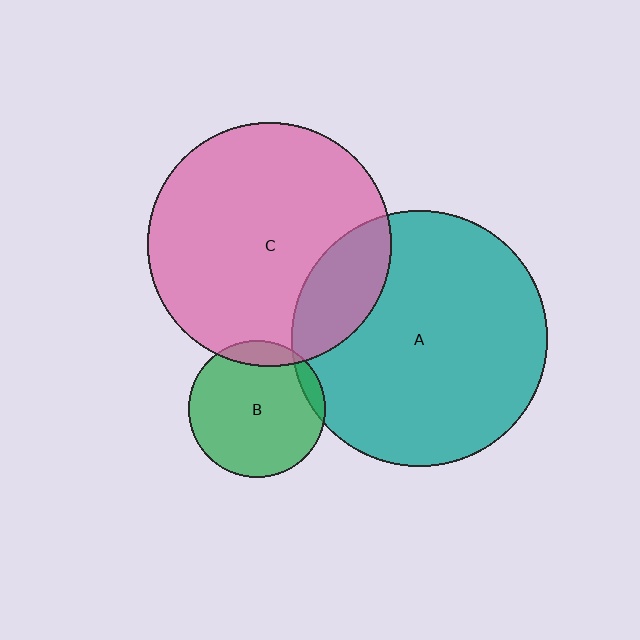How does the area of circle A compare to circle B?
Approximately 3.5 times.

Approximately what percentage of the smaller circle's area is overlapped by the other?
Approximately 20%.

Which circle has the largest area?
Circle A (teal).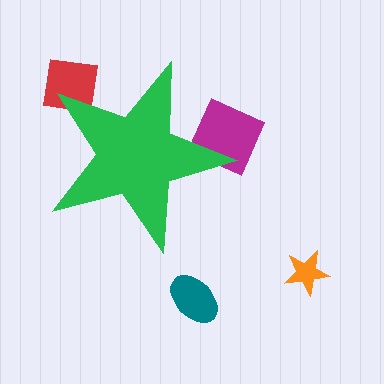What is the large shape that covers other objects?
A green star.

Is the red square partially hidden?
Yes, the red square is partially hidden behind the green star.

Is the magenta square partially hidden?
Yes, the magenta square is partially hidden behind the green star.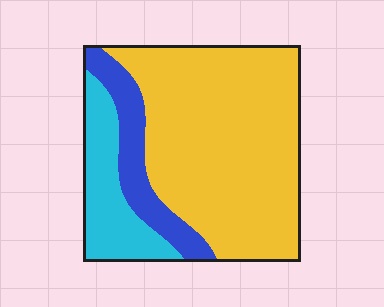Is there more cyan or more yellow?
Yellow.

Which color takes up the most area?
Yellow, at roughly 65%.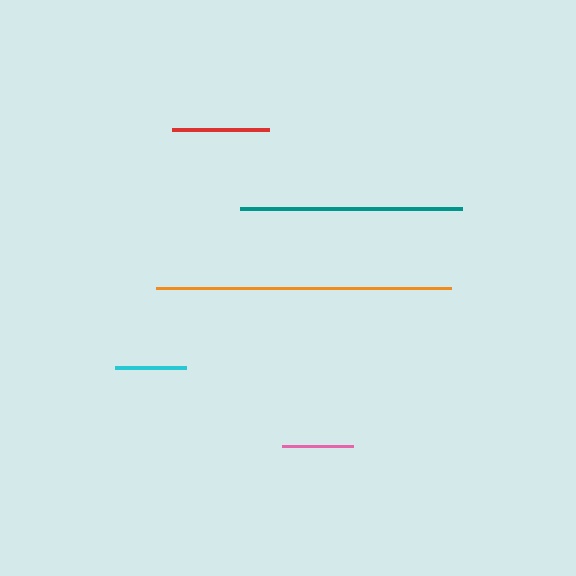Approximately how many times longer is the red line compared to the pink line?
The red line is approximately 1.4 times the length of the pink line.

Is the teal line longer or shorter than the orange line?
The orange line is longer than the teal line.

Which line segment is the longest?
The orange line is the longest at approximately 295 pixels.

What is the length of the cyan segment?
The cyan segment is approximately 71 pixels long.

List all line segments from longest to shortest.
From longest to shortest: orange, teal, red, cyan, pink.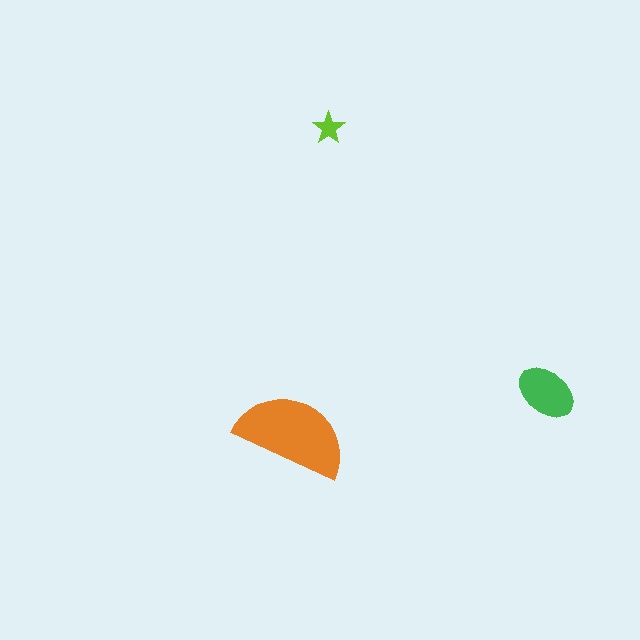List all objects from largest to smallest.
The orange semicircle, the green ellipse, the lime star.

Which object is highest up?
The lime star is topmost.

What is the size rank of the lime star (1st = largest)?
3rd.